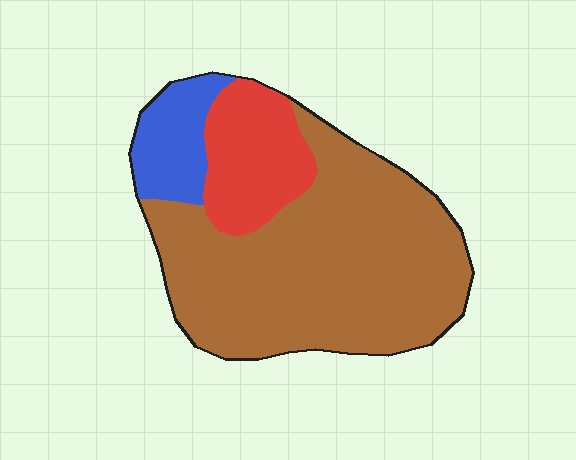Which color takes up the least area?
Blue, at roughly 10%.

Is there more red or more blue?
Red.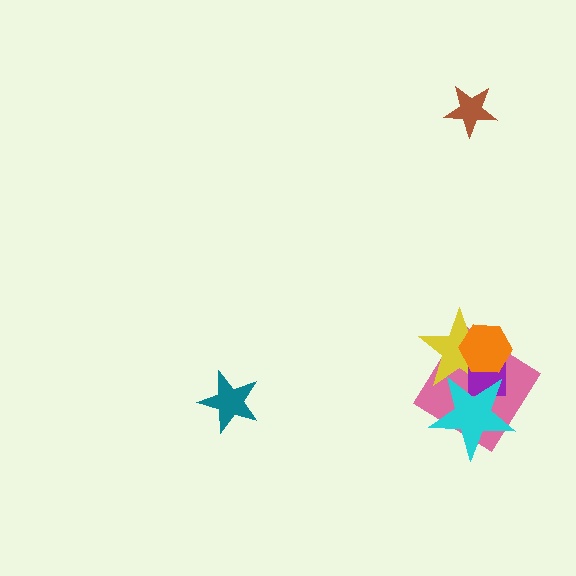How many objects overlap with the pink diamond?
4 objects overlap with the pink diamond.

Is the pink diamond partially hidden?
Yes, it is partially covered by another shape.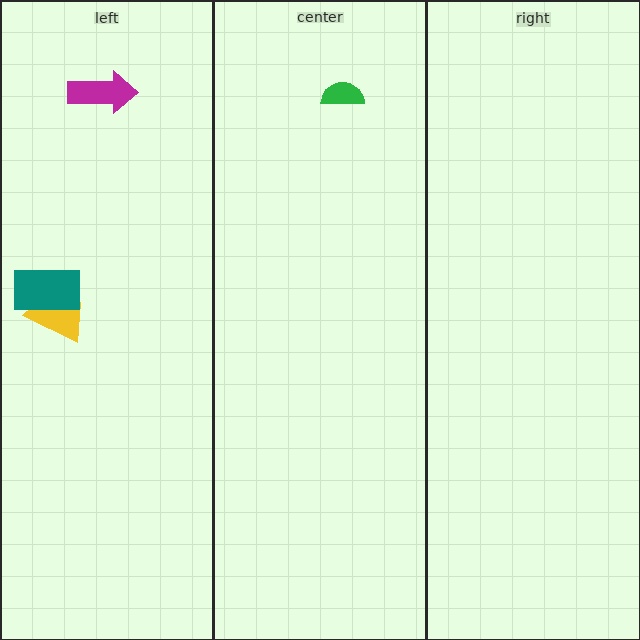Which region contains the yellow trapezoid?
The left region.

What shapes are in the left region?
The magenta arrow, the yellow trapezoid, the teal rectangle.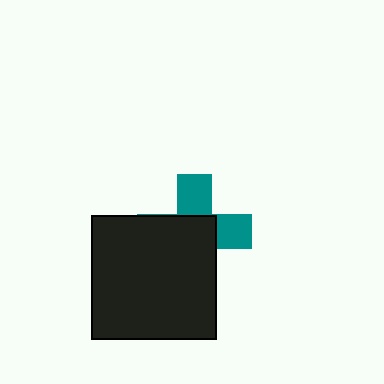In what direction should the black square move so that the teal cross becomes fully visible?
The black square should move toward the lower-left. That is the shortest direction to clear the overlap and leave the teal cross fully visible.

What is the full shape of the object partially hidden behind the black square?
The partially hidden object is a teal cross.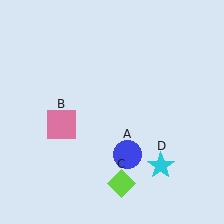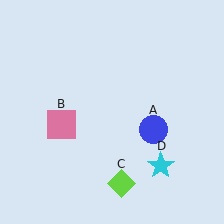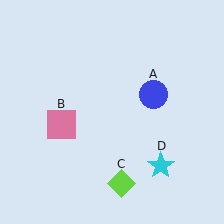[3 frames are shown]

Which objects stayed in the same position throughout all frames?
Pink square (object B) and lime diamond (object C) and cyan star (object D) remained stationary.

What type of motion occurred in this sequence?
The blue circle (object A) rotated counterclockwise around the center of the scene.